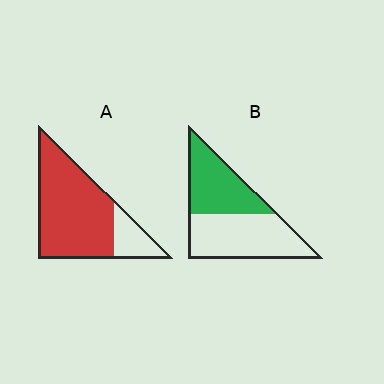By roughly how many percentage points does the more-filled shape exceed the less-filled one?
By roughly 35 percentage points (A over B).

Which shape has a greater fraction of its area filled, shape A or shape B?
Shape A.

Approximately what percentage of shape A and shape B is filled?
A is approximately 80% and B is approximately 45%.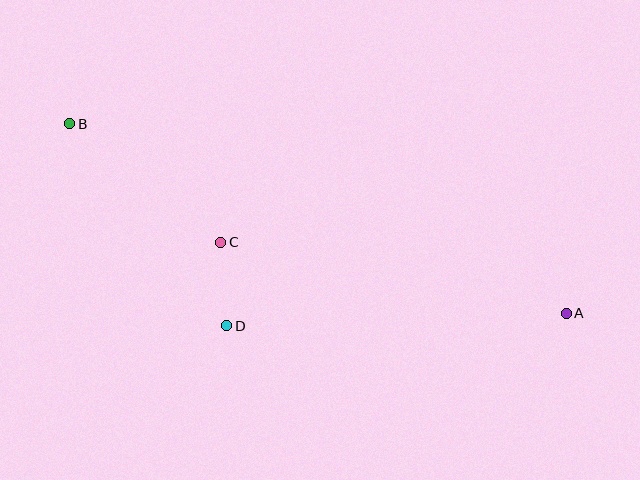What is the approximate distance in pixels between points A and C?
The distance between A and C is approximately 353 pixels.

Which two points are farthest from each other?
Points A and B are farthest from each other.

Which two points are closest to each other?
Points C and D are closest to each other.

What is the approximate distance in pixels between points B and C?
The distance between B and C is approximately 192 pixels.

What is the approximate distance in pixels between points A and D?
The distance between A and D is approximately 340 pixels.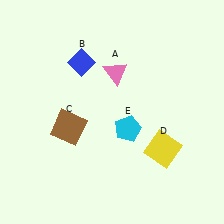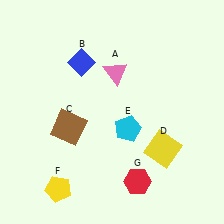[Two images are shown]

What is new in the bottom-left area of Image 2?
A yellow pentagon (F) was added in the bottom-left area of Image 2.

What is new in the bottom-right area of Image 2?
A red hexagon (G) was added in the bottom-right area of Image 2.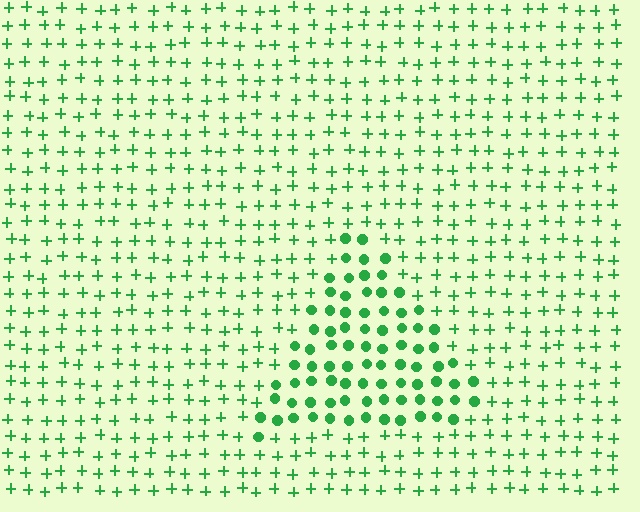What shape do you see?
I see a triangle.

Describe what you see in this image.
The image is filled with small green elements arranged in a uniform grid. A triangle-shaped region contains circles, while the surrounding area contains plus signs. The boundary is defined purely by the change in element shape.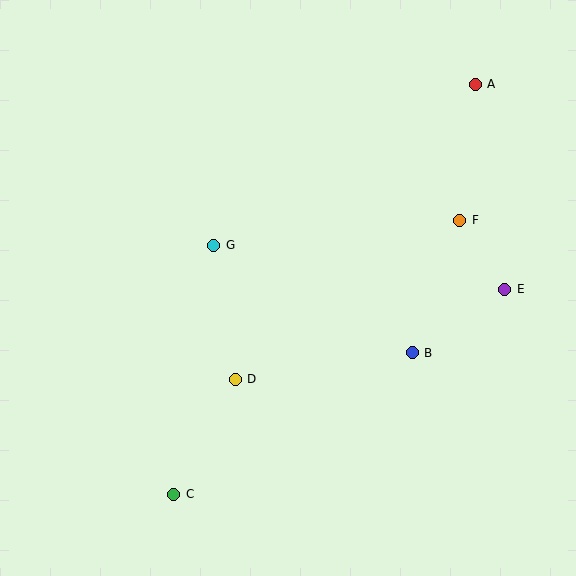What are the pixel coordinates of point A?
Point A is at (475, 84).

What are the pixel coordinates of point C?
Point C is at (174, 494).